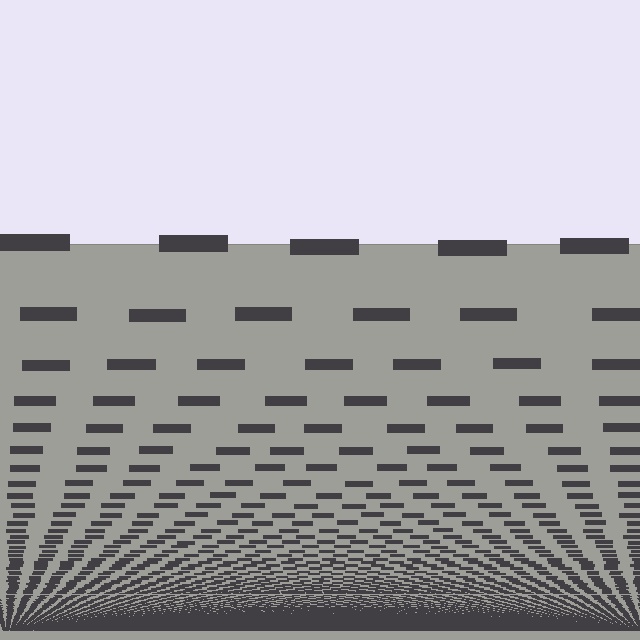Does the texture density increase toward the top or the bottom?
Density increases toward the bottom.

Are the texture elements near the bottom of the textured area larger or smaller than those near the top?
Smaller. The gradient is inverted — elements near the bottom are smaller and denser.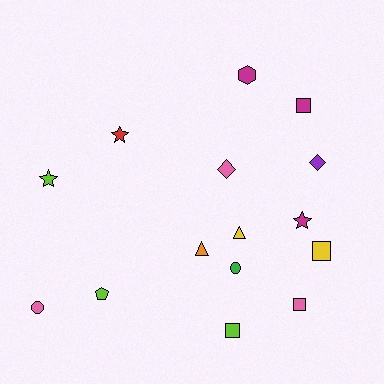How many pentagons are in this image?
There is 1 pentagon.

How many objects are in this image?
There are 15 objects.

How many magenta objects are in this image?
There are 3 magenta objects.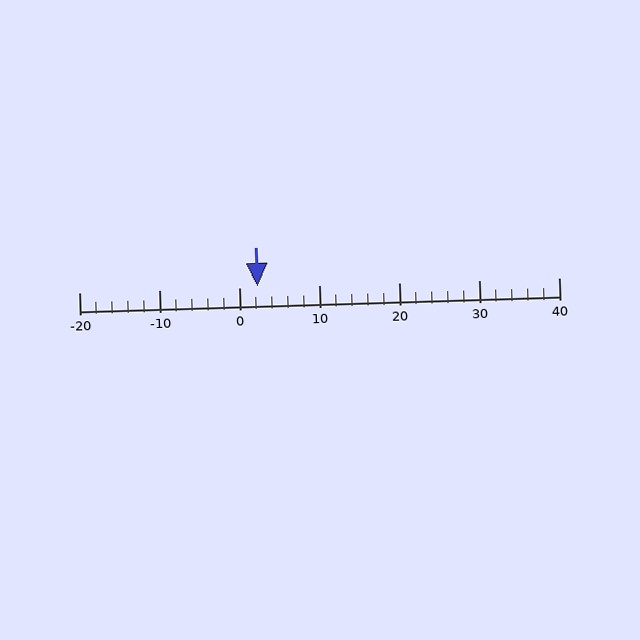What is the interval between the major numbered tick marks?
The major tick marks are spaced 10 units apart.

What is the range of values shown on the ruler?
The ruler shows values from -20 to 40.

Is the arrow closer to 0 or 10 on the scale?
The arrow is closer to 0.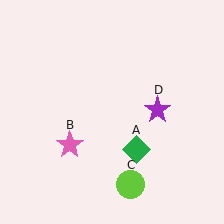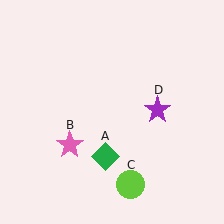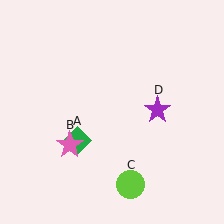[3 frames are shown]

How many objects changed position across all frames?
1 object changed position: green diamond (object A).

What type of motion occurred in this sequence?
The green diamond (object A) rotated clockwise around the center of the scene.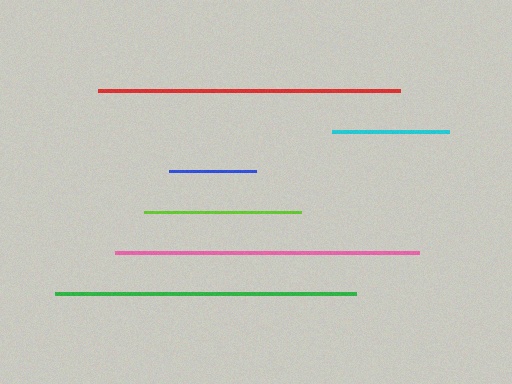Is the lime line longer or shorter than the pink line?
The pink line is longer than the lime line.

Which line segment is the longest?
The pink line is the longest at approximately 304 pixels.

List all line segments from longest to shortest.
From longest to shortest: pink, red, green, lime, cyan, blue.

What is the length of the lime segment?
The lime segment is approximately 158 pixels long.